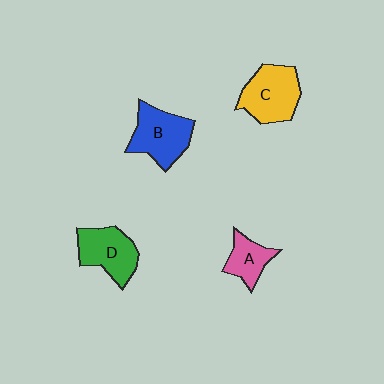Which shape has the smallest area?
Shape A (pink).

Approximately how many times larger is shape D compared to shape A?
Approximately 1.5 times.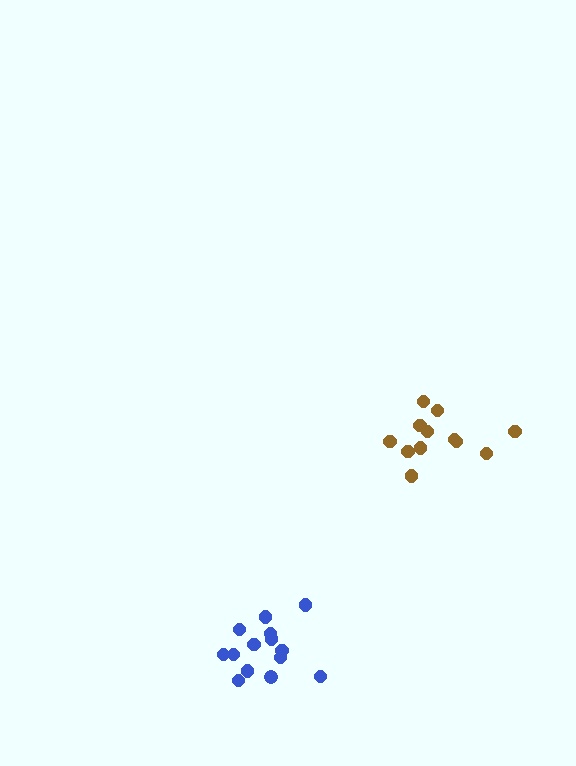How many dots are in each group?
Group 1: 12 dots, Group 2: 14 dots (26 total).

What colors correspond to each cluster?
The clusters are colored: brown, blue.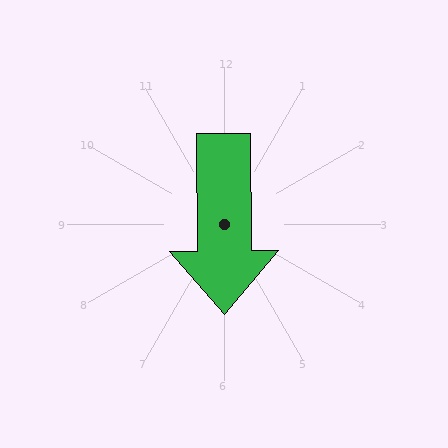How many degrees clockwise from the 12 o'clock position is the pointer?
Approximately 180 degrees.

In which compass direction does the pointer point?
South.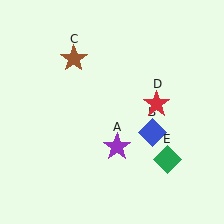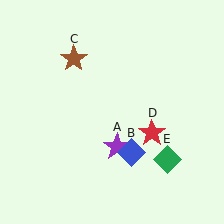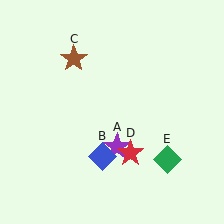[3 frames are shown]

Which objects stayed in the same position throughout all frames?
Purple star (object A) and brown star (object C) and green diamond (object E) remained stationary.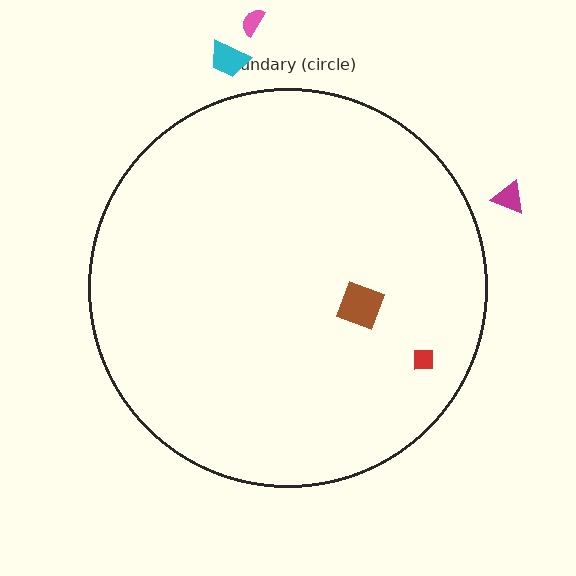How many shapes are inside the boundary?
2 inside, 3 outside.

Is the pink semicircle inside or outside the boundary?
Outside.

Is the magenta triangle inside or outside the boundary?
Outside.